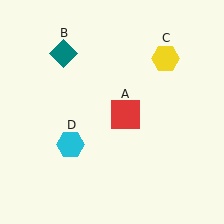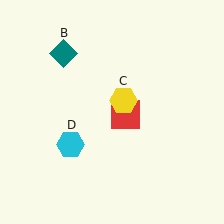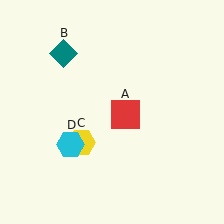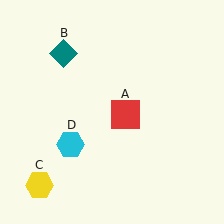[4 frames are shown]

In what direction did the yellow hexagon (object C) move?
The yellow hexagon (object C) moved down and to the left.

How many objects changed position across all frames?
1 object changed position: yellow hexagon (object C).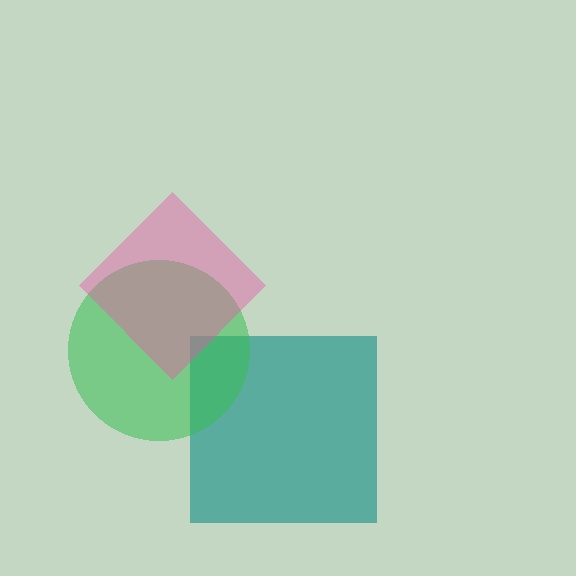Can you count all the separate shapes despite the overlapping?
Yes, there are 3 separate shapes.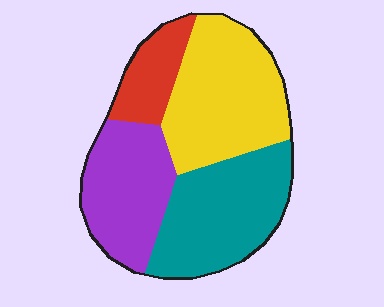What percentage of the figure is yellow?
Yellow takes up about one third (1/3) of the figure.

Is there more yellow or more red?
Yellow.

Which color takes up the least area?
Red, at roughly 10%.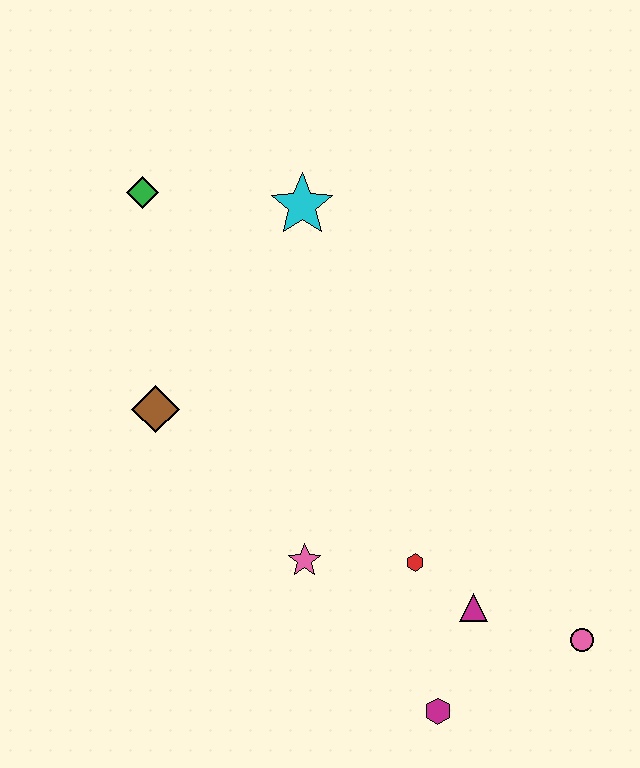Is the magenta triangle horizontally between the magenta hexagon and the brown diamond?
No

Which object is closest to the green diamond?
The cyan star is closest to the green diamond.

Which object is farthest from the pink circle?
The green diamond is farthest from the pink circle.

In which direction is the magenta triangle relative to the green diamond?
The magenta triangle is below the green diamond.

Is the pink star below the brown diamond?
Yes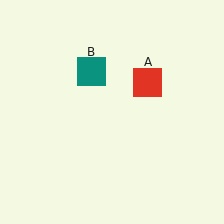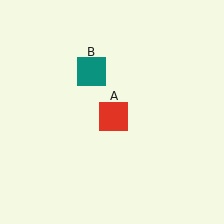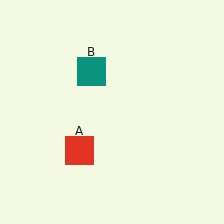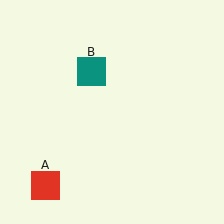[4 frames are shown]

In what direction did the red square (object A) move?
The red square (object A) moved down and to the left.